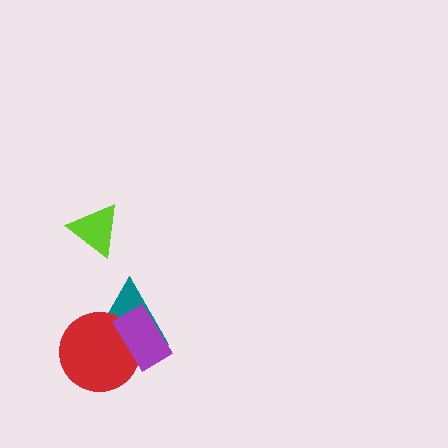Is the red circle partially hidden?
Yes, it is partially covered by another shape.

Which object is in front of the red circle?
The purple rectangle is in front of the red circle.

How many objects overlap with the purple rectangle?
2 objects overlap with the purple rectangle.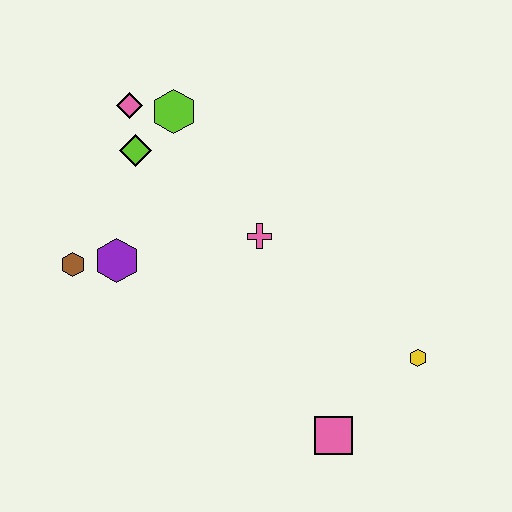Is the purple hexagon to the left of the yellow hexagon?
Yes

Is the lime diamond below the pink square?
No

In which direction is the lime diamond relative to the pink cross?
The lime diamond is to the left of the pink cross.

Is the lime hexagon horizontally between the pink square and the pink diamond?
Yes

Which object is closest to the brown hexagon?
The purple hexagon is closest to the brown hexagon.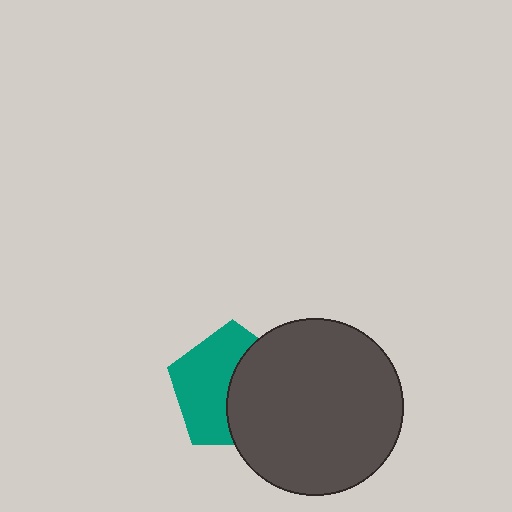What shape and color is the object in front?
The object in front is a dark gray circle.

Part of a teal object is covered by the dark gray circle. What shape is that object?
It is a pentagon.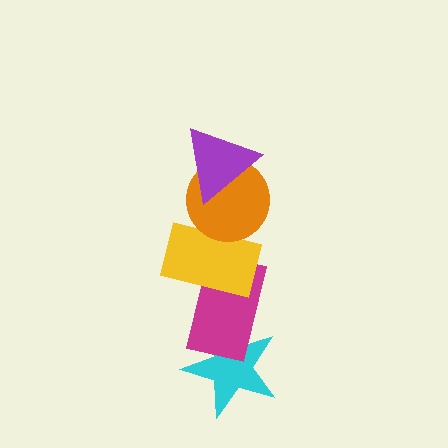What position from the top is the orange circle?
The orange circle is 2nd from the top.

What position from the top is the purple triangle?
The purple triangle is 1st from the top.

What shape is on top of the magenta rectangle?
The yellow rectangle is on top of the magenta rectangle.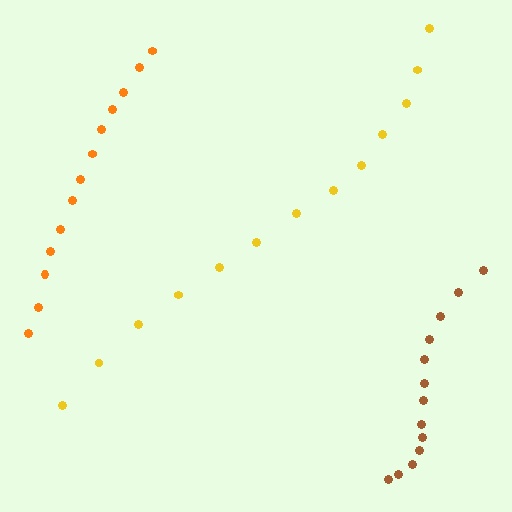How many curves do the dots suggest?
There are 3 distinct paths.